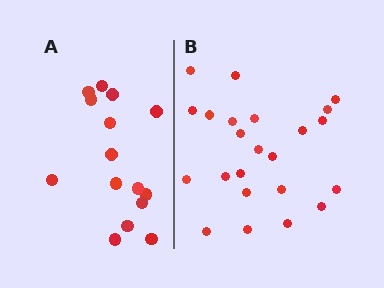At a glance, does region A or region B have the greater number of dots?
Region B (the right region) has more dots.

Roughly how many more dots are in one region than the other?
Region B has roughly 8 or so more dots than region A.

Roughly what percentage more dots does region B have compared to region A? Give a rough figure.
About 55% more.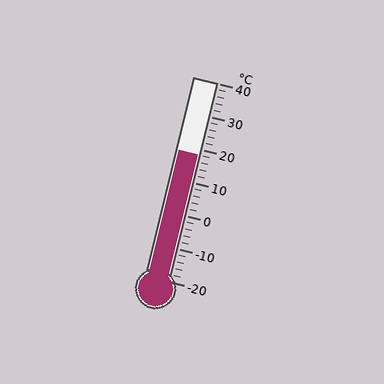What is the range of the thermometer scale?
The thermometer scale ranges from -20°C to 40°C.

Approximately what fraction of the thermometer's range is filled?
The thermometer is filled to approximately 65% of its range.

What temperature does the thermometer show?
The thermometer shows approximately 18°C.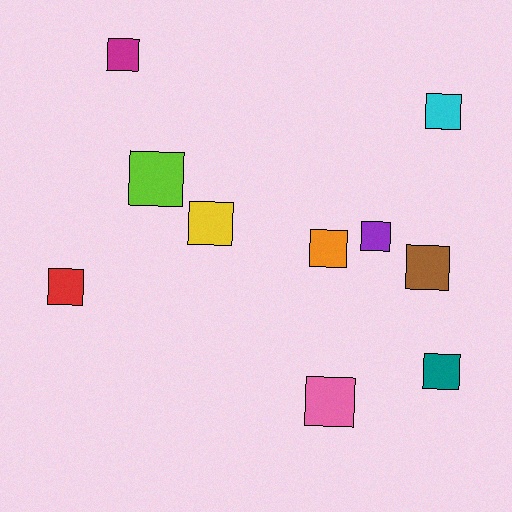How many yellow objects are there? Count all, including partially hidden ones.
There is 1 yellow object.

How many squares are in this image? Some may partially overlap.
There are 10 squares.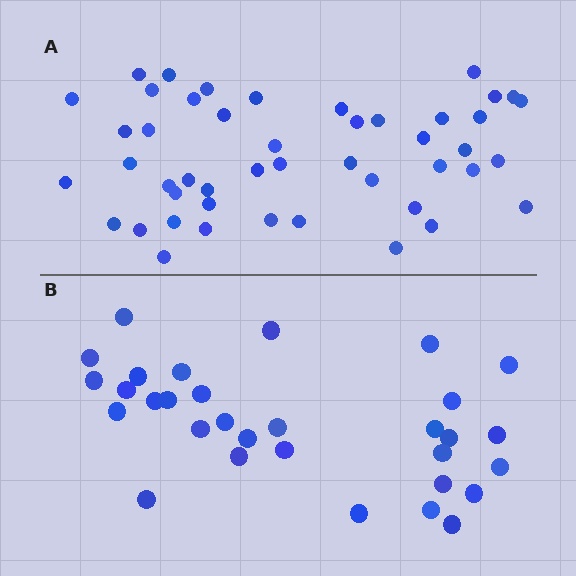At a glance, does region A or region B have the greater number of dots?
Region A (the top region) has more dots.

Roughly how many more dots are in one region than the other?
Region A has approximately 15 more dots than region B.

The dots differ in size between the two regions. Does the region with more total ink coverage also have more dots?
No. Region B has more total ink coverage because its dots are larger, but region A actually contains more individual dots. Total area can be misleading — the number of items is what matters here.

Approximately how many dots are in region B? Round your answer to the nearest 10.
About 30 dots. (The exact count is 31, which rounds to 30.)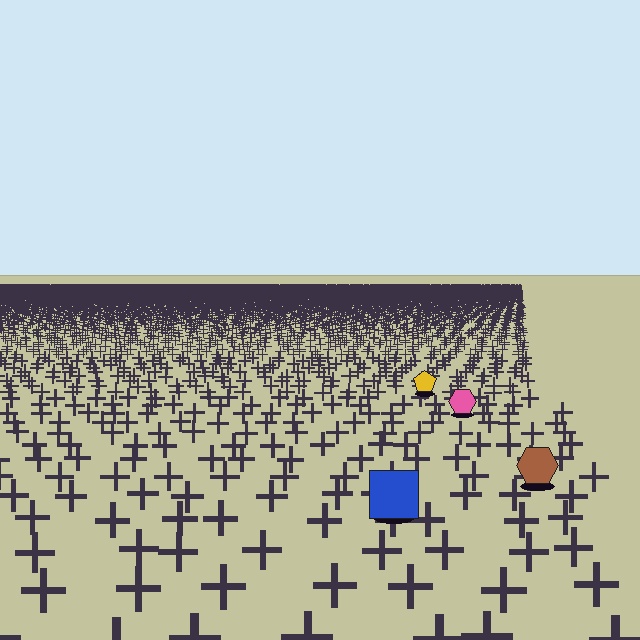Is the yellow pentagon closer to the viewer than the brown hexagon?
No. The brown hexagon is closer — you can tell from the texture gradient: the ground texture is coarser near it.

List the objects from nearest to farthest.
From nearest to farthest: the blue square, the brown hexagon, the pink hexagon, the yellow pentagon.